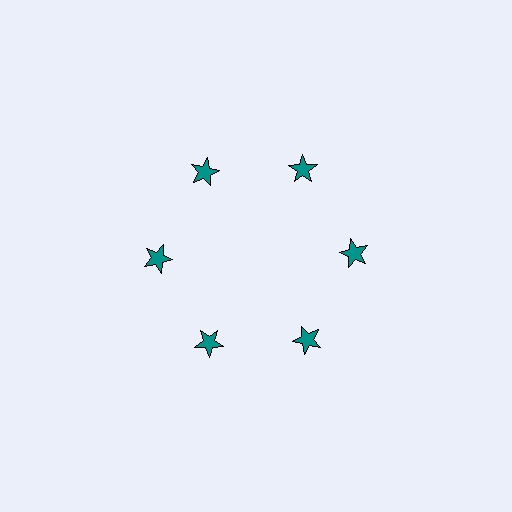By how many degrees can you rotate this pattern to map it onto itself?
The pattern maps onto itself every 60 degrees of rotation.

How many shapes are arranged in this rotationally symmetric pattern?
There are 6 shapes, arranged in 6 groups of 1.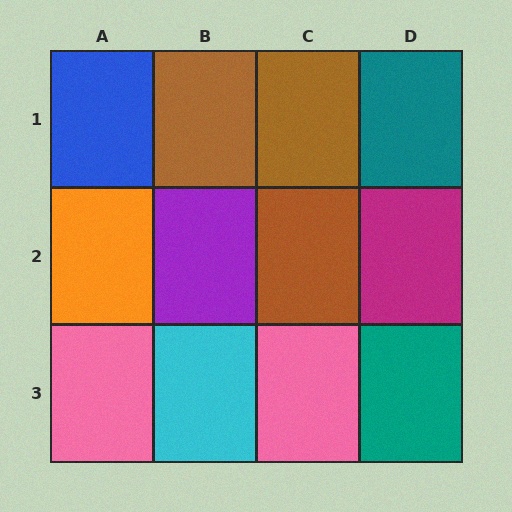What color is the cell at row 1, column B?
Brown.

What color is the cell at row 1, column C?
Brown.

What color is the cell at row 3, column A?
Pink.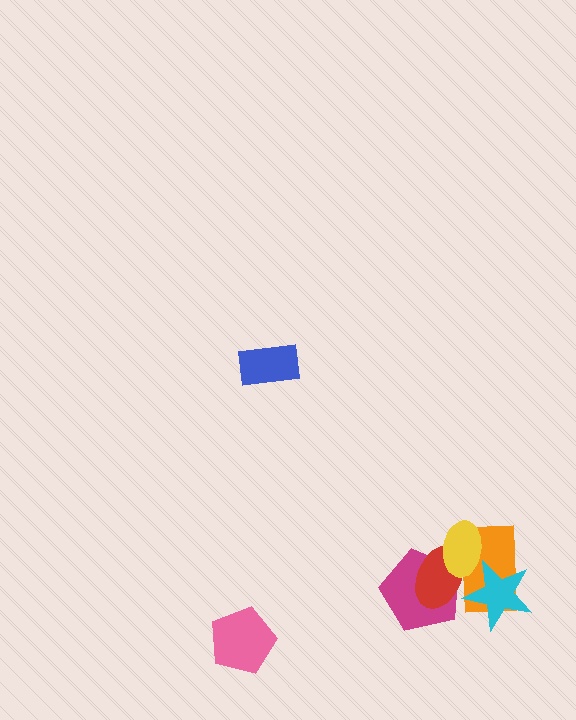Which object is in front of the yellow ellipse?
The cyan star is in front of the yellow ellipse.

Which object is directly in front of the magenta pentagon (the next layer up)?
The red ellipse is directly in front of the magenta pentagon.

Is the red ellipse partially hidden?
Yes, it is partially covered by another shape.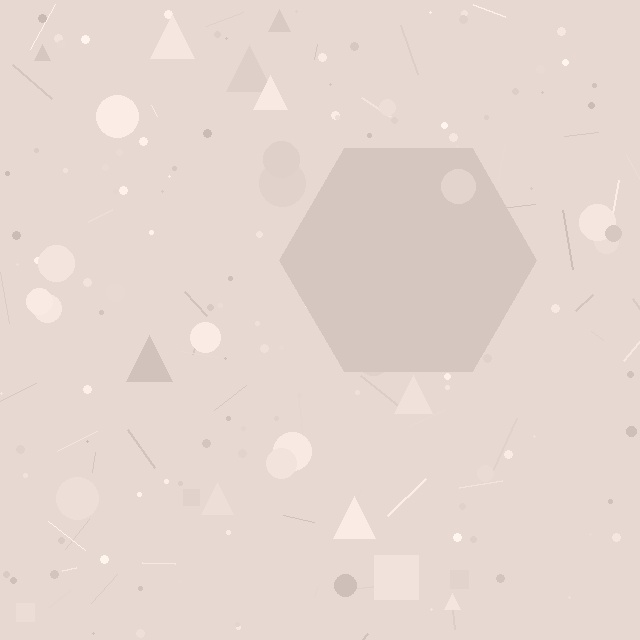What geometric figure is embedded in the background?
A hexagon is embedded in the background.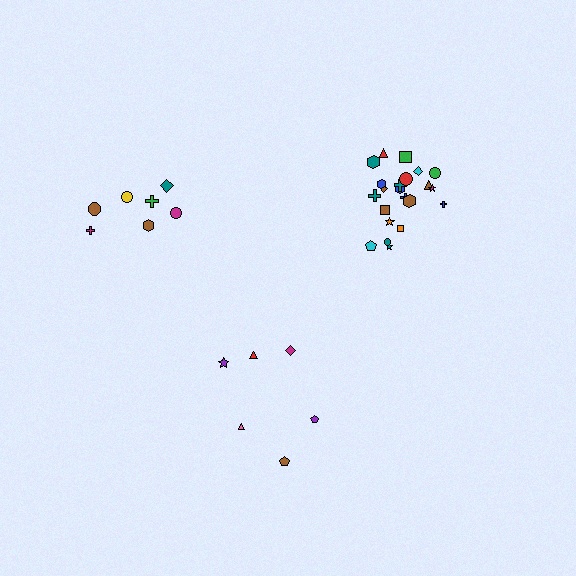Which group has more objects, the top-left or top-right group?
The top-right group.